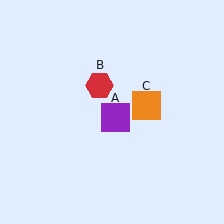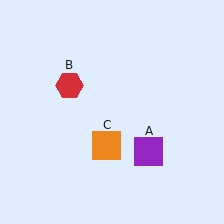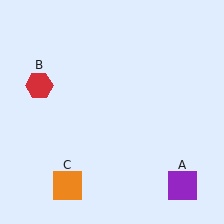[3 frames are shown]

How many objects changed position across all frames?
3 objects changed position: purple square (object A), red hexagon (object B), orange square (object C).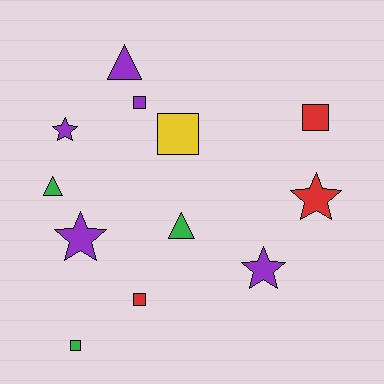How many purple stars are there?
There are 3 purple stars.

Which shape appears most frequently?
Square, with 5 objects.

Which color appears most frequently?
Purple, with 5 objects.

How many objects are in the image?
There are 12 objects.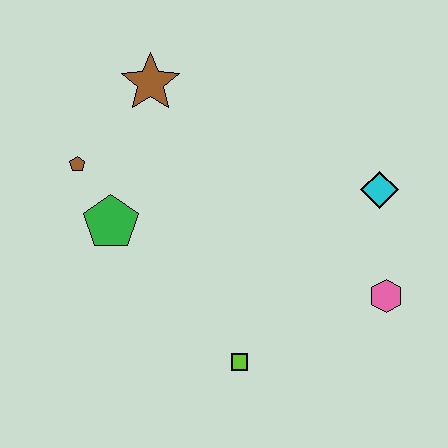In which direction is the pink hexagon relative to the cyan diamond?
The pink hexagon is below the cyan diamond.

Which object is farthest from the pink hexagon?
The brown pentagon is farthest from the pink hexagon.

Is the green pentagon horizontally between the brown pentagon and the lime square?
Yes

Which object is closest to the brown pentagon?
The green pentagon is closest to the brown pentagon.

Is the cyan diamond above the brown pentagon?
No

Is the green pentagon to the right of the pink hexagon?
No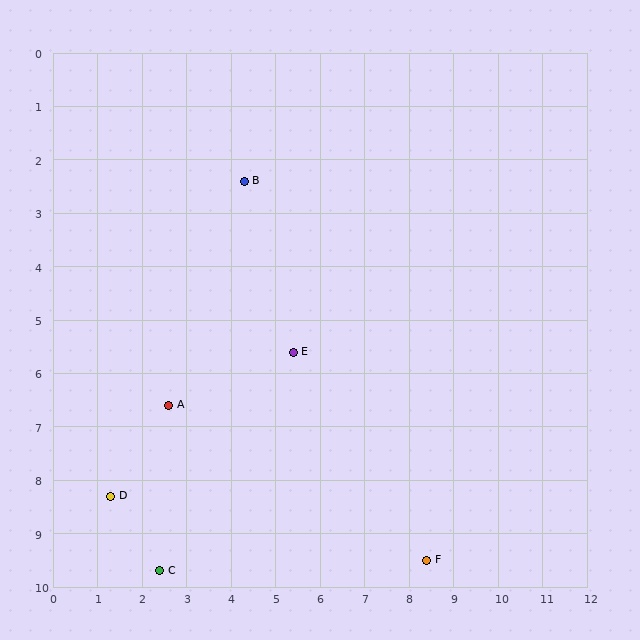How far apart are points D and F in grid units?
Points D and F are about 7.2 grid units apart.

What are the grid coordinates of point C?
Point C is at approximately (2.4, 9.7).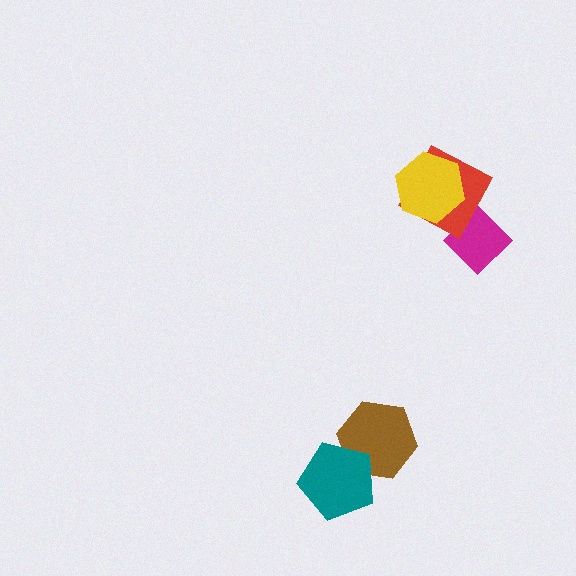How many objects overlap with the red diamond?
2 objects overlap with the red diamond.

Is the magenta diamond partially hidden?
Yes, it is partially covered by another shape.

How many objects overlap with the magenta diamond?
1 object overlaps with the magenta diamond.